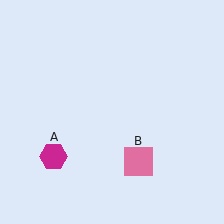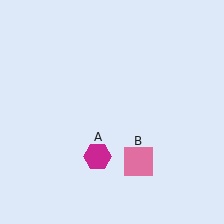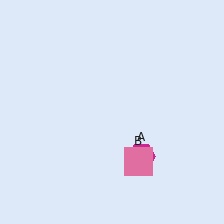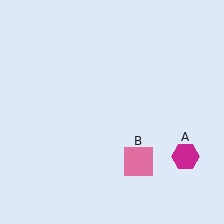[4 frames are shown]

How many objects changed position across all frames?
1 object changed position: magenta hexagon (object A).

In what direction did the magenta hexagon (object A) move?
The magenta hexagon (object A) moved right.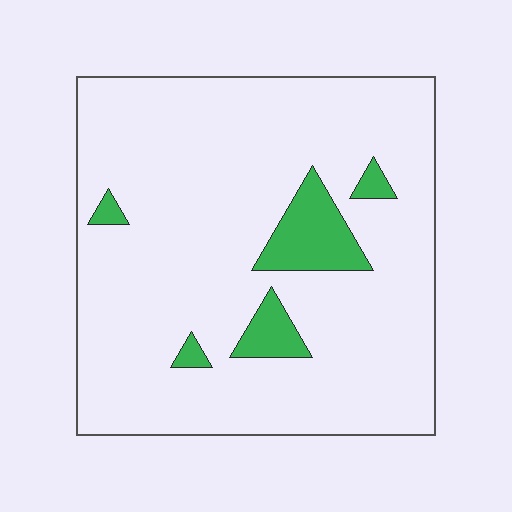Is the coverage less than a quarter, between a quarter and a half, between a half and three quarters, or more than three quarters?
Less than a quarter.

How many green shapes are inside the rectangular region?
5.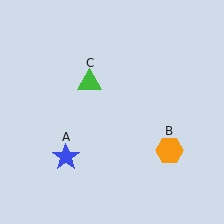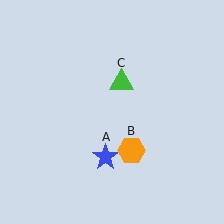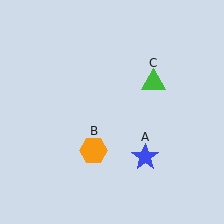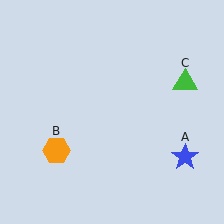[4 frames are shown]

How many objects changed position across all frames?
3 objects changed position: blue star (object A), orange hexagon (object B), green triangle (object C).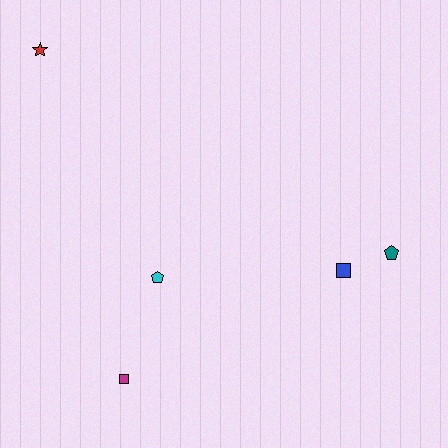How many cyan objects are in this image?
There is 1 cyan object.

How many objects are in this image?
There are 5 objects.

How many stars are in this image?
There is 1 star.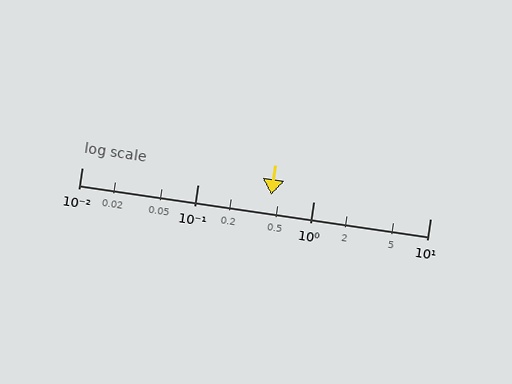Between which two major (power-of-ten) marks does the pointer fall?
The pointer is between 0.1 and 1.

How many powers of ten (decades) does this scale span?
The scale spans 3 decades, from 0.01 to 10.